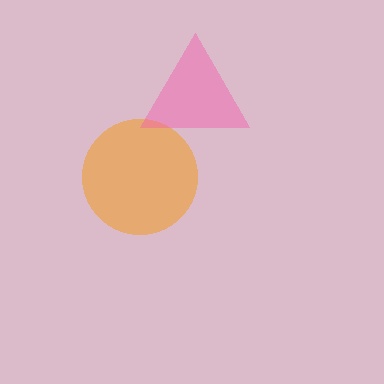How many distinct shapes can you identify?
There are 2 distinct shapes: an orange circle, a pink triangle.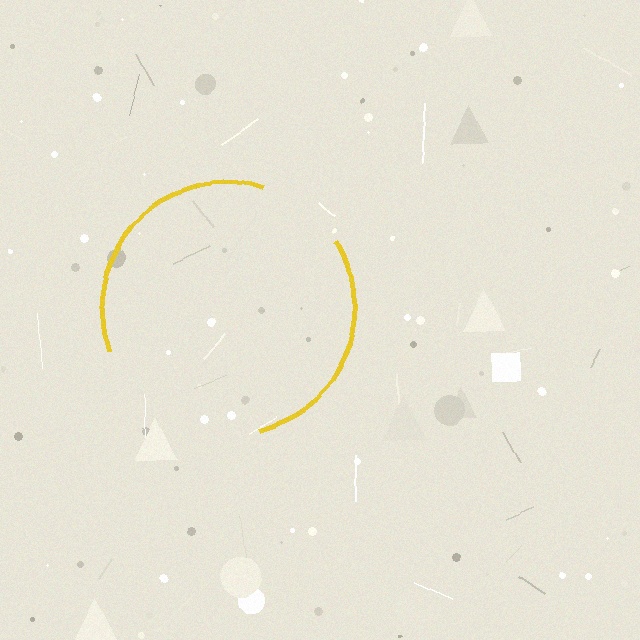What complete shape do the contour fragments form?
The contour fragments form a circle.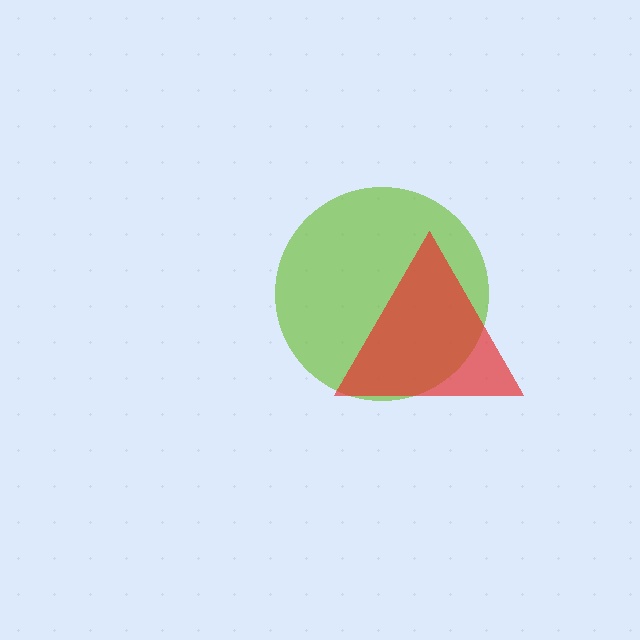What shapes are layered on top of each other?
The layered shapes are: a lime circle, a red triangle.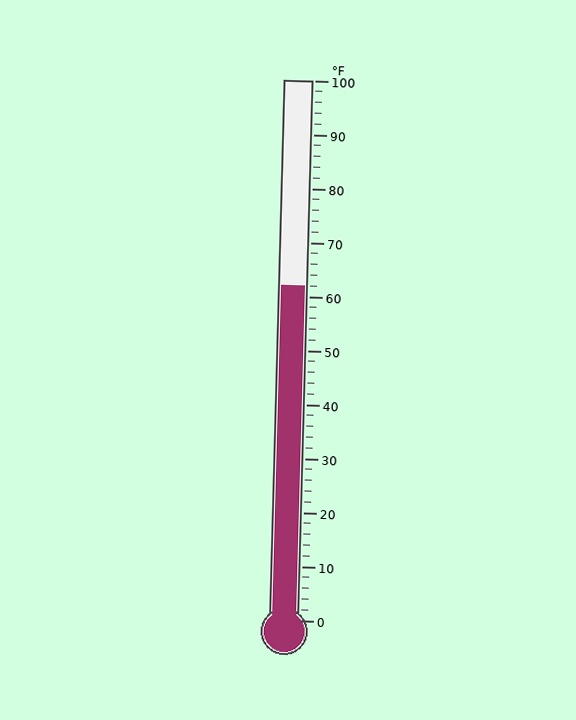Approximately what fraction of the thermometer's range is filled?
The thermometer is filled to approximately 60% of its range.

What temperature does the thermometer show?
The thermometer shows approximately 62°F.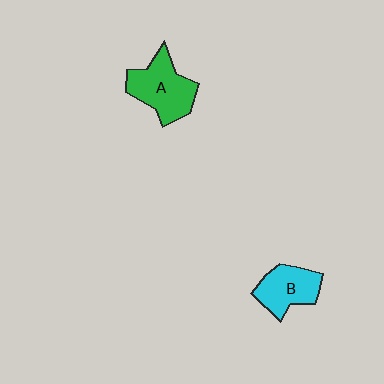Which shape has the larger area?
Shape A (green).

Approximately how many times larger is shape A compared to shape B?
Approximately 1.3 times.